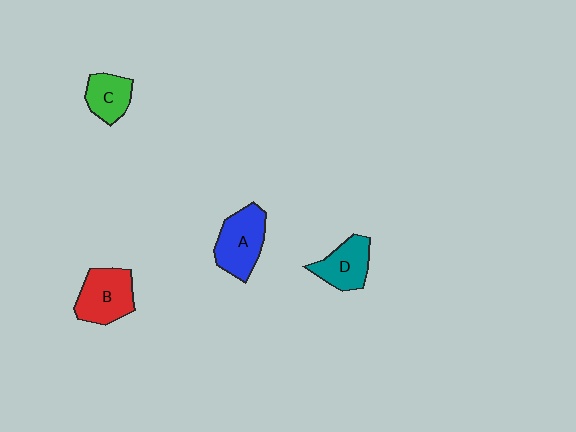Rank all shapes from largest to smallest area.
From largest to smallest: A (blue), B (red), D (teal), C (green).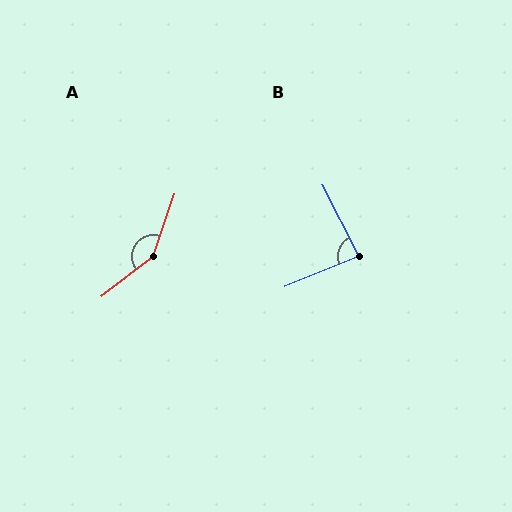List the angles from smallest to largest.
B (85°), A (146°).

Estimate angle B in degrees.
Approximately 85 degrees.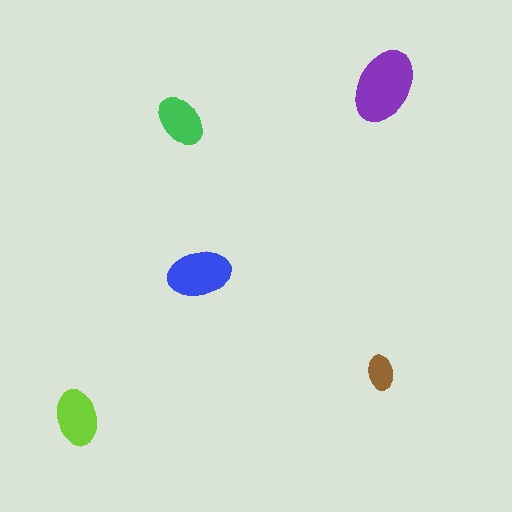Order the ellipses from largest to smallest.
the purple one, the blue one, the lime one, the green one, the brown one.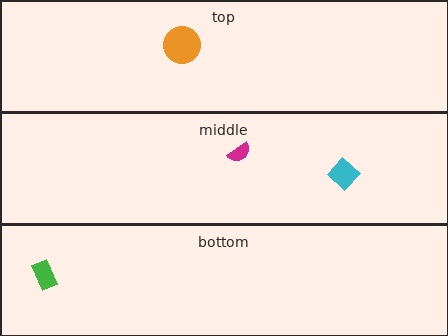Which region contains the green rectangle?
The bottom region.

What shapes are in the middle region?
The cyan diamond, the magenta semicircle.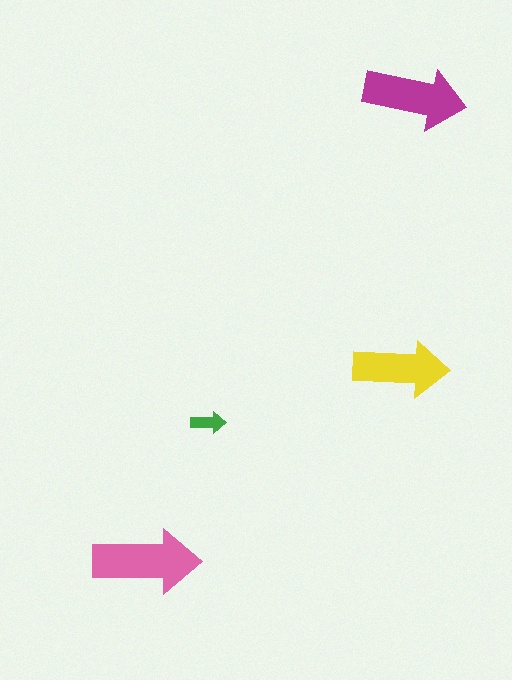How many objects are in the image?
There are 4 objects in the image.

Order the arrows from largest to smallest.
the pink one, the magenta one, the yellow one, the green one.